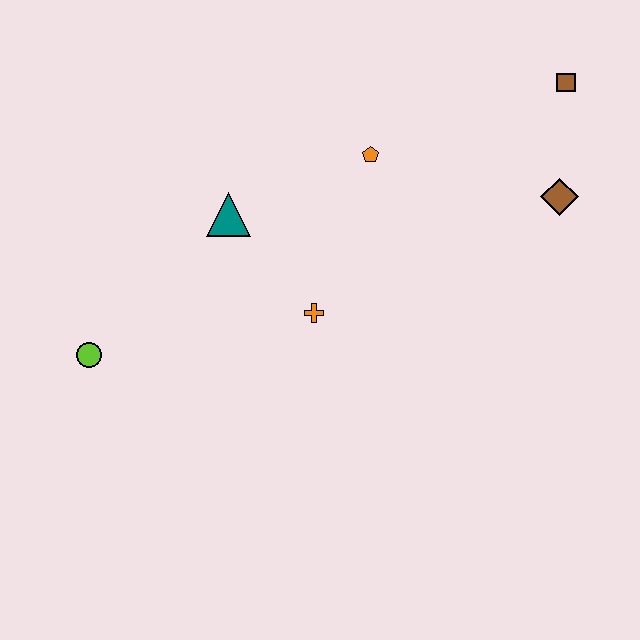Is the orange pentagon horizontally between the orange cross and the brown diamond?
Yes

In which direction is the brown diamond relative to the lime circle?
The brown diamond is to the right of the lime circle.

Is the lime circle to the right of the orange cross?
No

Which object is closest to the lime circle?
The teal triangle is closest to the lime circle.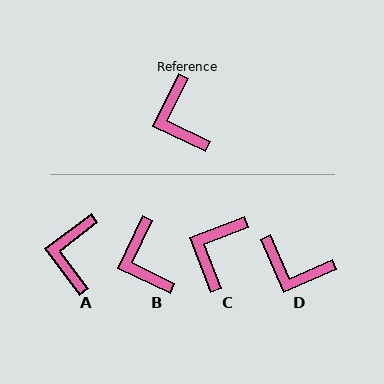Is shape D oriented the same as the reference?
No, it is off by about 49 degrees.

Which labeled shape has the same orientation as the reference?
B.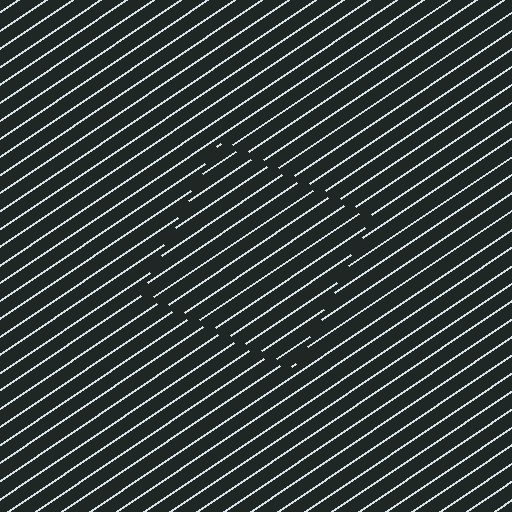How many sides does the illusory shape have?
4 sides — the line-ends trace a square.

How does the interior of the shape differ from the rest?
The interior of the shape contains the same grating, shifted by half a period — the contour is defined by the phase discontinuity where line-ends from the inner and outer gratings abut.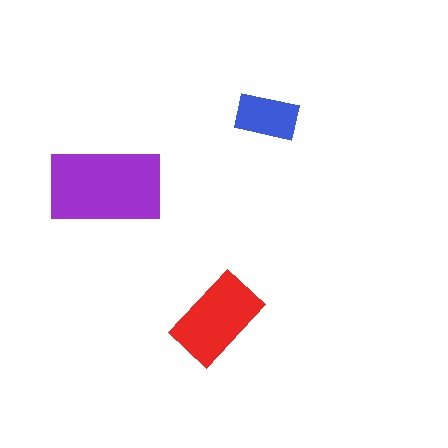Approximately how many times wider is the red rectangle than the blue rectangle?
About 1.5 times wider.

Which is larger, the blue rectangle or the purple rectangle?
The purple one.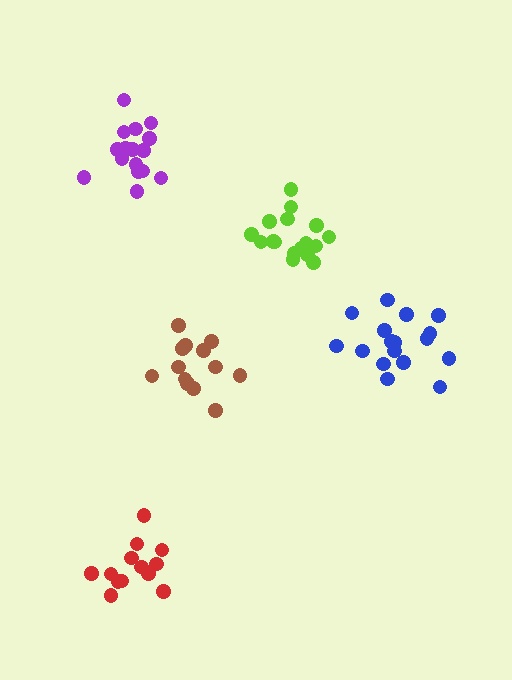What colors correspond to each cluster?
The clusters are colored: brown, purple, lime, blue, red.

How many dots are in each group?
Group 1: 13 dots, Group 2: 16 dots, Group 3: 17 dots, Group 4: 17 dots, Group 5: 13 dots (76 total).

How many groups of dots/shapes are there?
There are 5 groups.